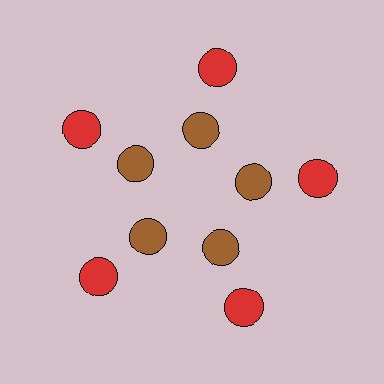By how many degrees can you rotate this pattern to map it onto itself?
The pattern maps onto itself every 72 degrees of rotation.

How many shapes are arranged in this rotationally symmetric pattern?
There are 10 shapes, arranged in 5 groups of 2.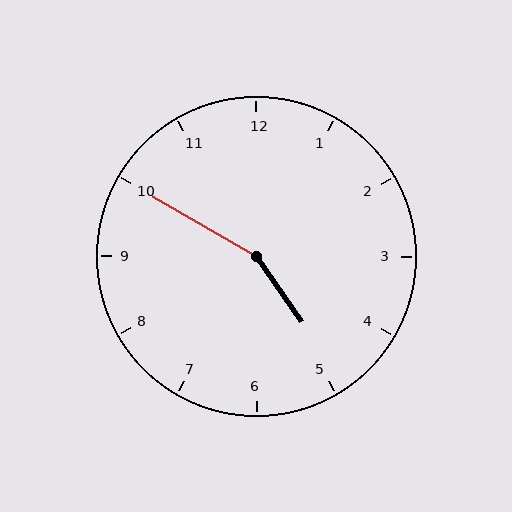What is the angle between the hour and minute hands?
Approximately 155 degrees.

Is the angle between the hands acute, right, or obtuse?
It is obtuse.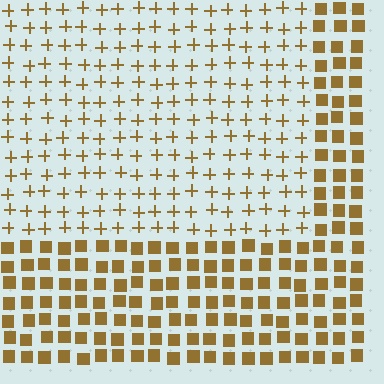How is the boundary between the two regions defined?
The boundary is defined by a change in element shape: plus signs inside vs. squares outside. All elements share the same color and spacing.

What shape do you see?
I see a rectangle.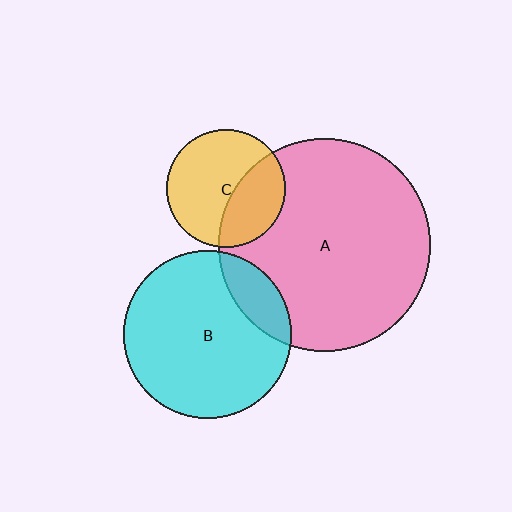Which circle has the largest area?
Circle A (pink).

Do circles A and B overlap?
Yes.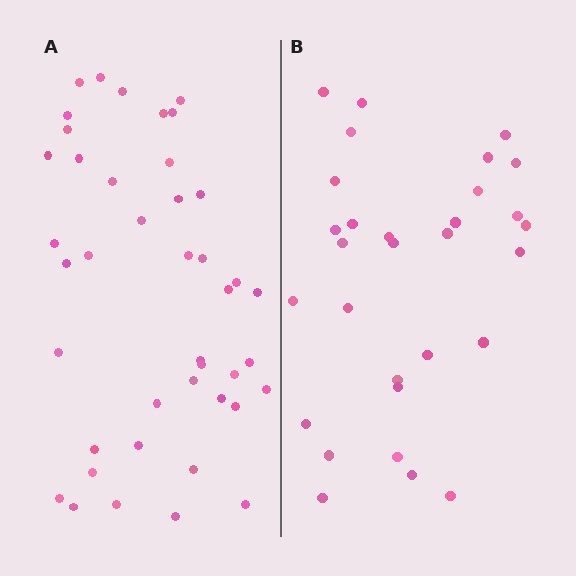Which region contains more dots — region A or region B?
Region A (the left region) has more dots.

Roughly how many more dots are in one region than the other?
Region A has roughly 12 or so more dots than region B.